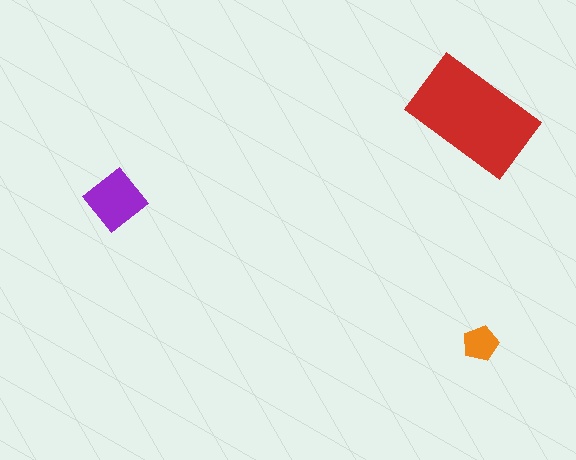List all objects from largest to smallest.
The red rectangle, the purple diamond, the orange pentagon.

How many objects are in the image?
There are 3 objects in the image.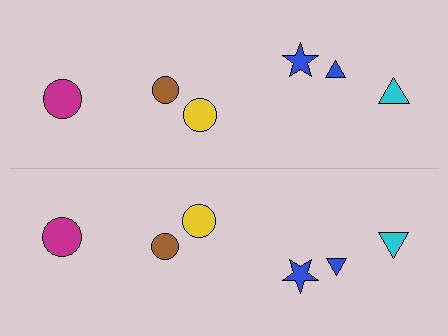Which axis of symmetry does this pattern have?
The pattern has a horizontal axis of symmetry running through the center of the image.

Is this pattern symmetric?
Yes, this pattern has bilateral (reflection) symmetry.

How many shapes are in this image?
There are 12 shapes in this image.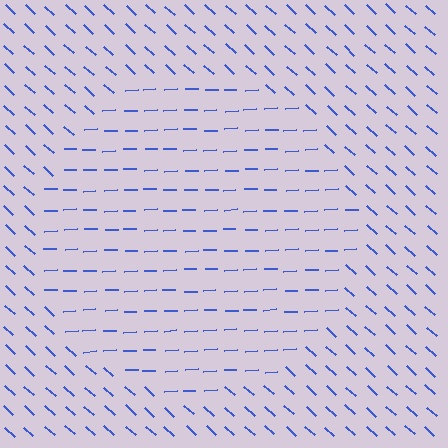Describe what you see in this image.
The image is filled with small blue line segments. A circle region in the image has lines oriented differently from the surrounding lines, creating a visible texture boundary.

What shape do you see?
I see a circle.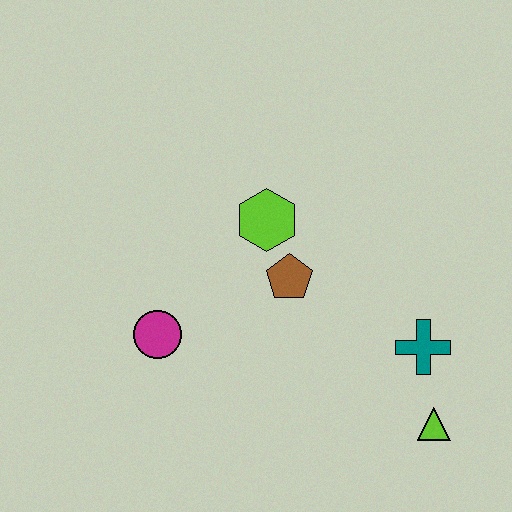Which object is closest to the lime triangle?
The teal cross is closest to the lime triangle.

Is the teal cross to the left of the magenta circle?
No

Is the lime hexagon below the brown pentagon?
No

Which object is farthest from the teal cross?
The magenta circle is farthest from the teal cross.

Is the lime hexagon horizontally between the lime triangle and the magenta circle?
Yes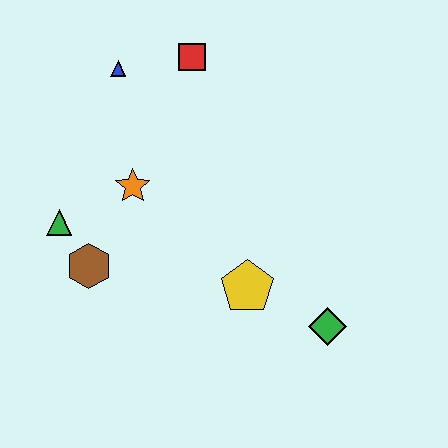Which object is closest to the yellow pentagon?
The green diamond is closest to the yellow pentagon.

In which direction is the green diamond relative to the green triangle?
The green diamond is to the right of the green triangle.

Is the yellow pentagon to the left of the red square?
No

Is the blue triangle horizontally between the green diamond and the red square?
No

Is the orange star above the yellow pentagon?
Yes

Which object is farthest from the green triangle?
The green diamond is farthest from the green triangle.